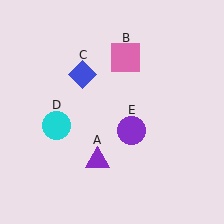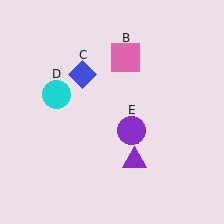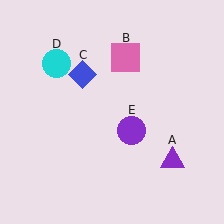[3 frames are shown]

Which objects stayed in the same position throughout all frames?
Pink square (object B) and blue diamond (object C) and purple circle (object E) remained stationary.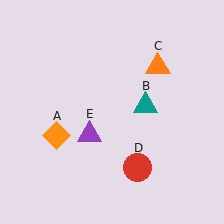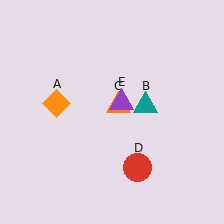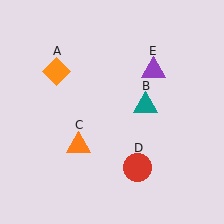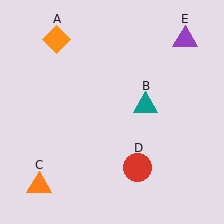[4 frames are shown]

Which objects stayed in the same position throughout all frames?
Teal triangle (object B) and red circle (object D) remained stationary.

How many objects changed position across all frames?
3 objects changed position: orange diamond (object A), orange triangle (object C), purple triangle (object E).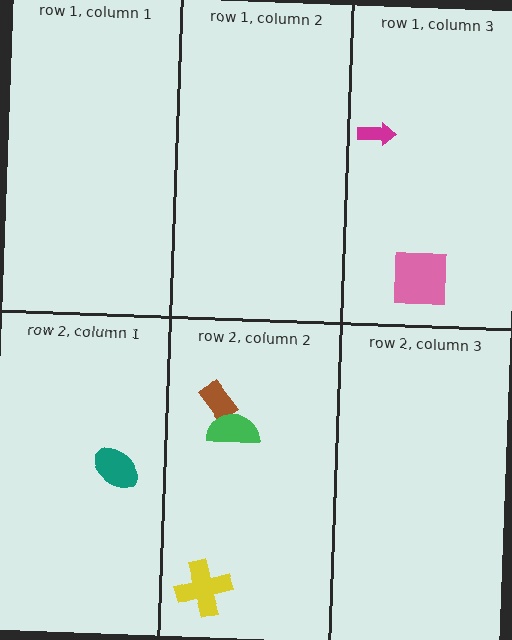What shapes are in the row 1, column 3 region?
The magenta arrow, the pink square.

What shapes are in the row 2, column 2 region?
The brown rectangle, the yellow cross, the green semicircle.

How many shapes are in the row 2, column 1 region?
1.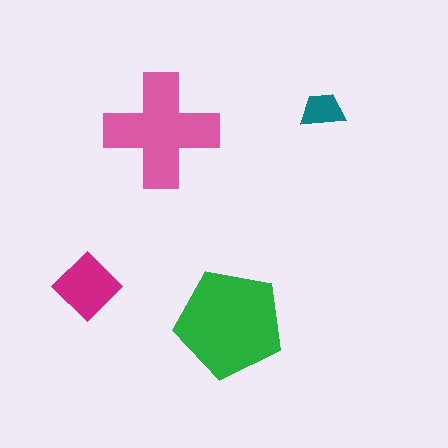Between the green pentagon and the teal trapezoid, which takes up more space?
The green pentagon.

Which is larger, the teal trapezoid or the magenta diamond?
The magenta diamond.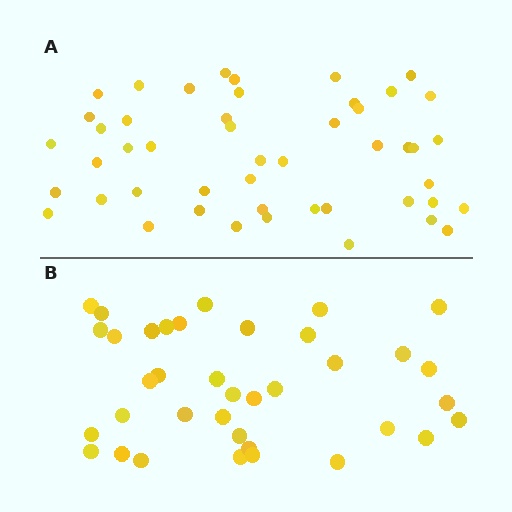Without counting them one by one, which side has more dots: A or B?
Region A (the top region) has more dots.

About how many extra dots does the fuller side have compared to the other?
Region A has roughly 12 or so more dots than region B.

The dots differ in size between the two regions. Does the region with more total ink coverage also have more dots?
No. Region B has more total ink coverage because its dots are larger, but region A actually contains more individual dots. Total area can be misleading — the number of items is what matters here.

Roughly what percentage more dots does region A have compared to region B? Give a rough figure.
About 30% more.